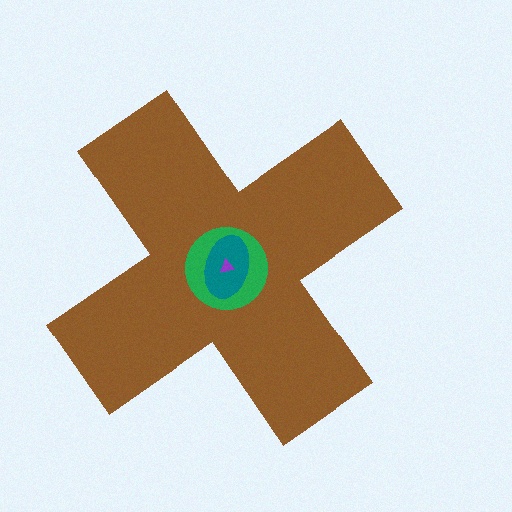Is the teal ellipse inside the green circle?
Yes.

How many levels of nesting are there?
4.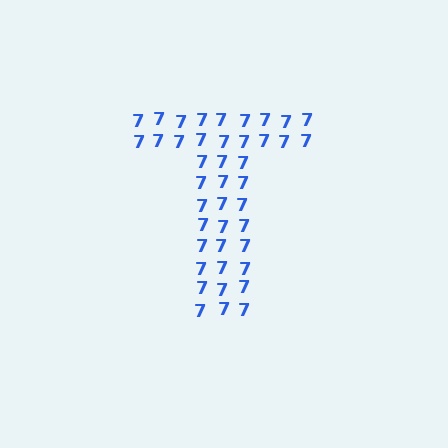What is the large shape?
The large shape is the letter T.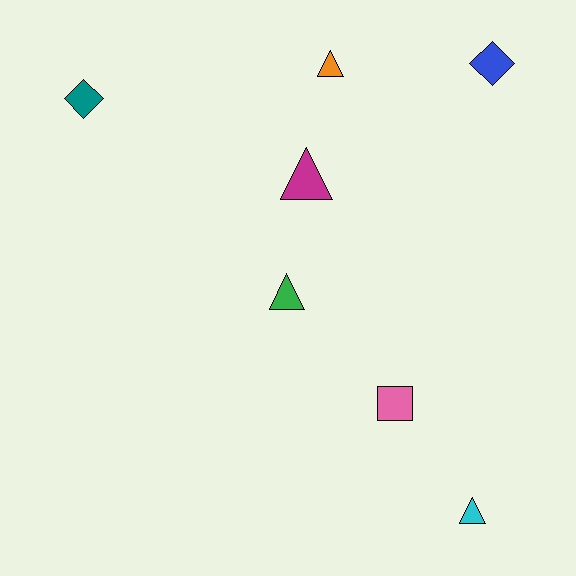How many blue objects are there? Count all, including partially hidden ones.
There is 1 blue object.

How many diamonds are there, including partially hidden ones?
There are 2 diamonds.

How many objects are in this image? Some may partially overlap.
There are 7 objects.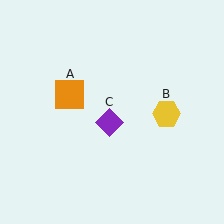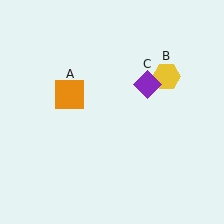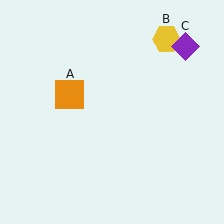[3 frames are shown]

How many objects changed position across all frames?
2 objects changed position: yellow hexagon (object B), purple diamond (object C).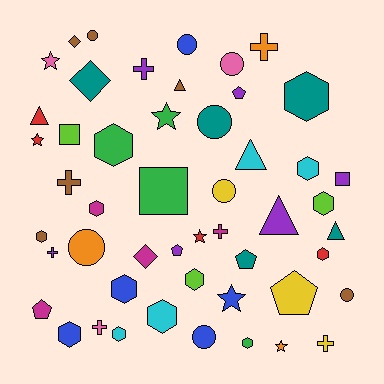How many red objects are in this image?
There are 4 red objects.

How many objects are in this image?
There are 50 objects.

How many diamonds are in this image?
There are 3 diamonds.